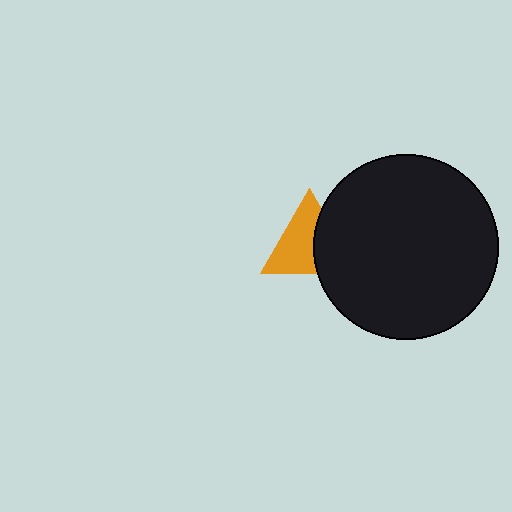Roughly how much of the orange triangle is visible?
About half of it is visible (roughly 61%).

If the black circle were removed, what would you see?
You would see the complete orange triangle.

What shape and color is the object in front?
The object in front is a black circle.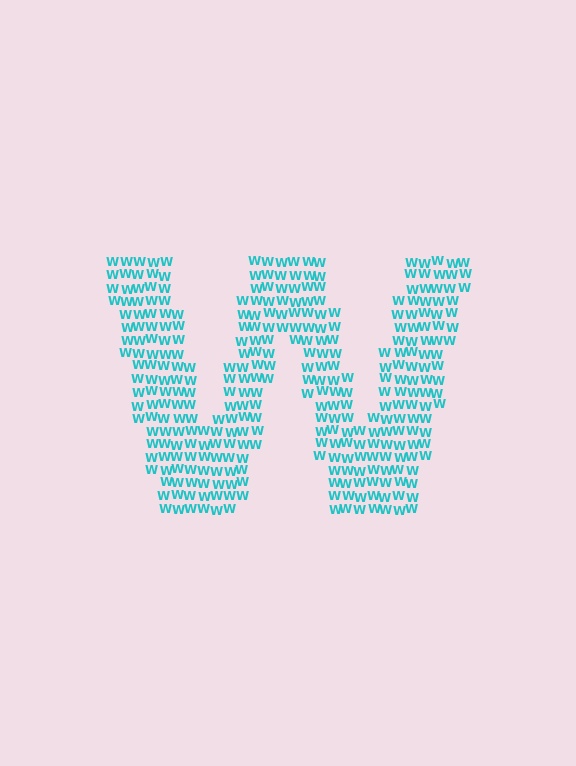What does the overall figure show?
The overall figure shows the letter W.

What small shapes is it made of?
It is made of small letter W's.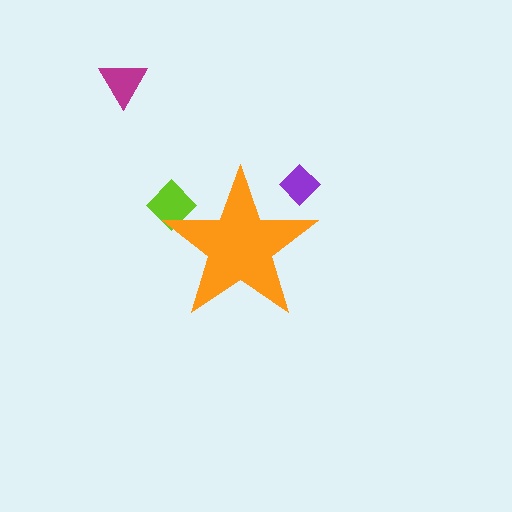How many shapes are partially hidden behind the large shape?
2 shapes are partially hidden.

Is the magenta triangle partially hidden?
No, the magenta triangle is fully visible.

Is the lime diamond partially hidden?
Yes, the lime diamond is partially hidden behind the orange star.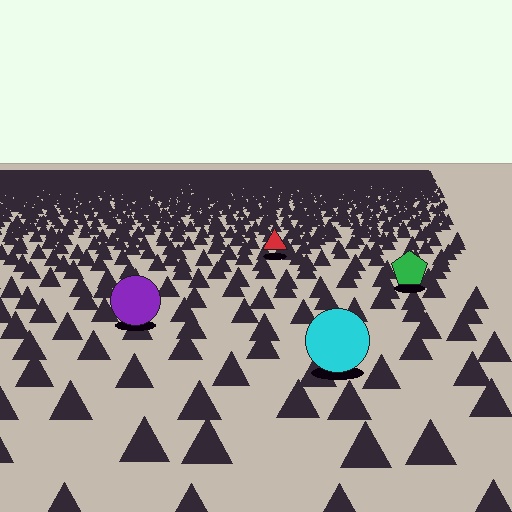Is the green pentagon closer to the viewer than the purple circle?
No. The purple circle is closer — you can tell from the texture gradient: the ground texture is coarser near it.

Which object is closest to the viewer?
The cyan circle is closest. The texture marks near it are larger and more spread out.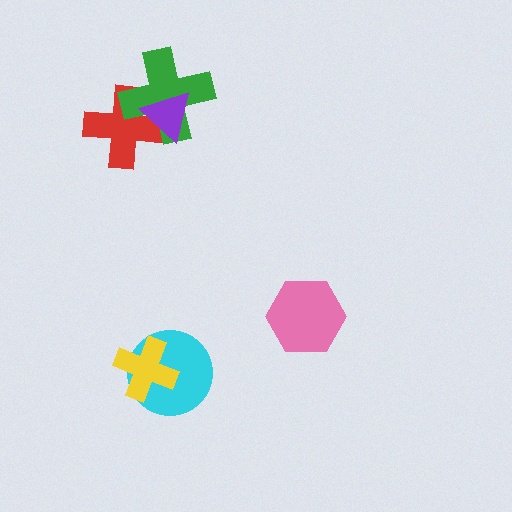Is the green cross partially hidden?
Yes, it is partially covered by another shape.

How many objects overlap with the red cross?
2 objects overlap with the red cross.